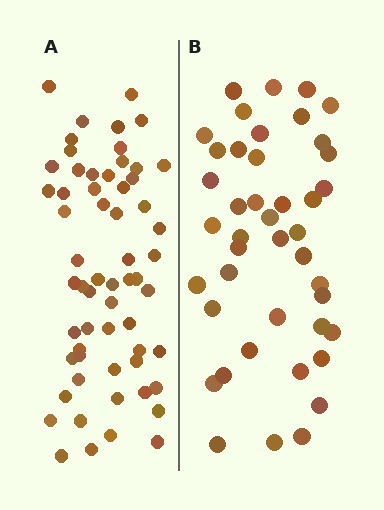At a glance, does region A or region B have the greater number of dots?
Region A (the left region) has more dots.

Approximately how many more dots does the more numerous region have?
Region A has approximately 15 more dots than region B.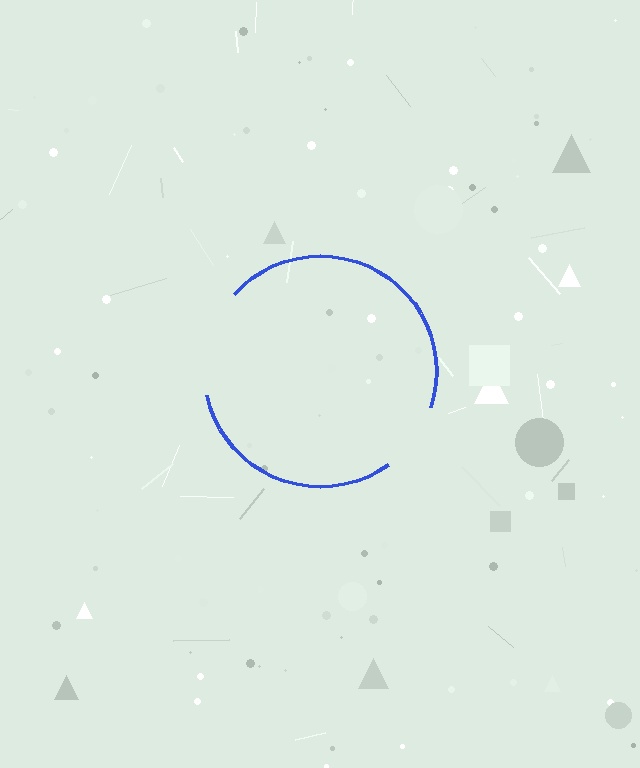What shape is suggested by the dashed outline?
The dashed outline suggests a circle.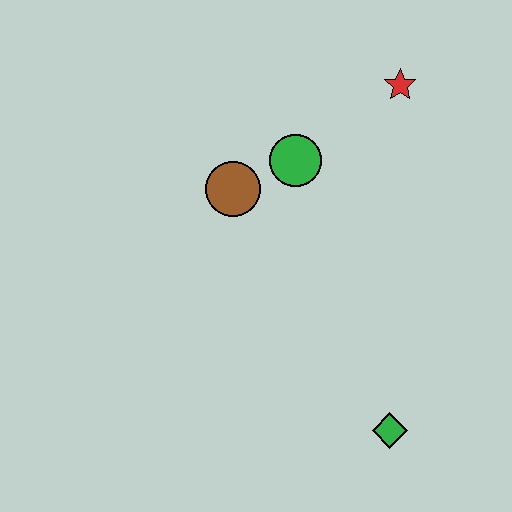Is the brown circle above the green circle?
No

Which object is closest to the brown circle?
The green circle is closest to the brown circle.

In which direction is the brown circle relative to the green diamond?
The brown circle is above the green diamond.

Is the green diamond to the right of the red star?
No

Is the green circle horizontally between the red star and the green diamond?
No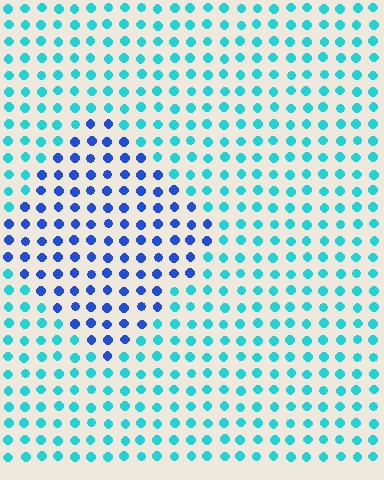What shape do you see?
I see a diamond.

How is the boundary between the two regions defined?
The boundary is defined purely by a slight shift in hue (about 45 degrees). Spacing, size, and orientation are identical on both sides.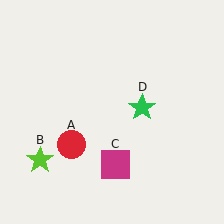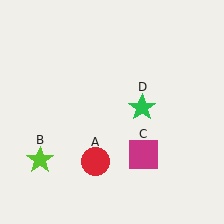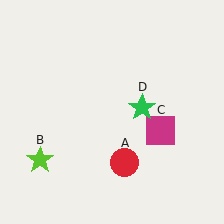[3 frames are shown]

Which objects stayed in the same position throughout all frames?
Lime star (object B) and green star (object D) remained stationary.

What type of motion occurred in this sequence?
The red circle (object A), magenta square (object C) rotated counterclockwise around the center of the scene.